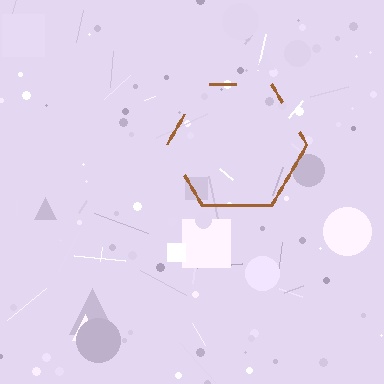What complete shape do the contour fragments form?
The contour fragments form a hexagon.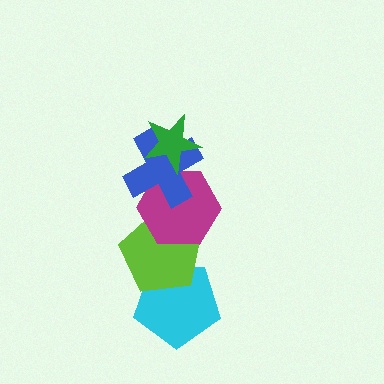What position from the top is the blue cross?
The blue cross is 2nd from the top.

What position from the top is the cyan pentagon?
The cyan pentagon is 5th from the top.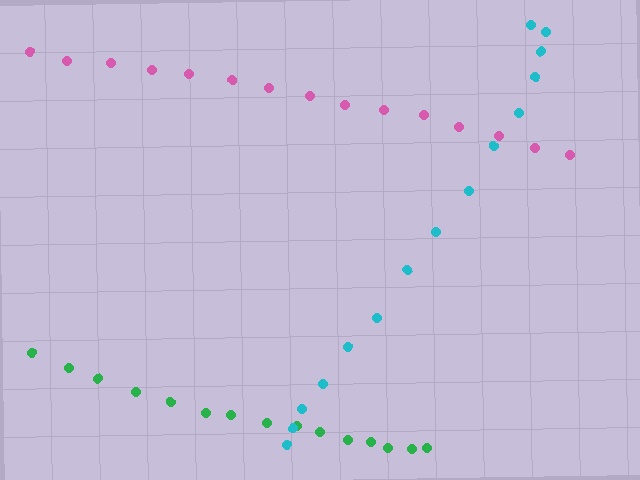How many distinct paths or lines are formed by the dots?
There are 3 distinct paths.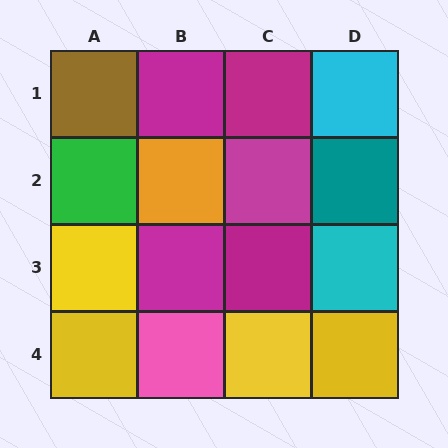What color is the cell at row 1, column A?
Brown.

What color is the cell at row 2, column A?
Green.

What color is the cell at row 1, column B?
Magenta.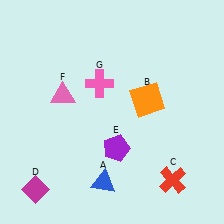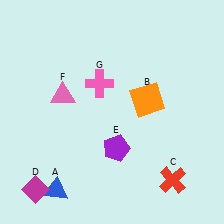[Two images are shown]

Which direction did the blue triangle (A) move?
The blue triangle (A) moved left.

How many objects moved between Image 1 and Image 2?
1 object moved between the two images.